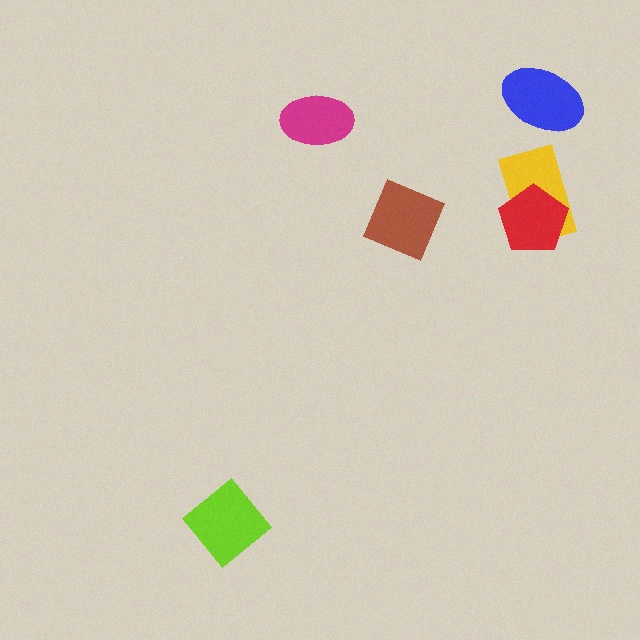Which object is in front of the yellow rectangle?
The red pentagon is in front of the yellow rectangle.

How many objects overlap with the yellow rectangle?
1 object overlaps with the yellow rectangle.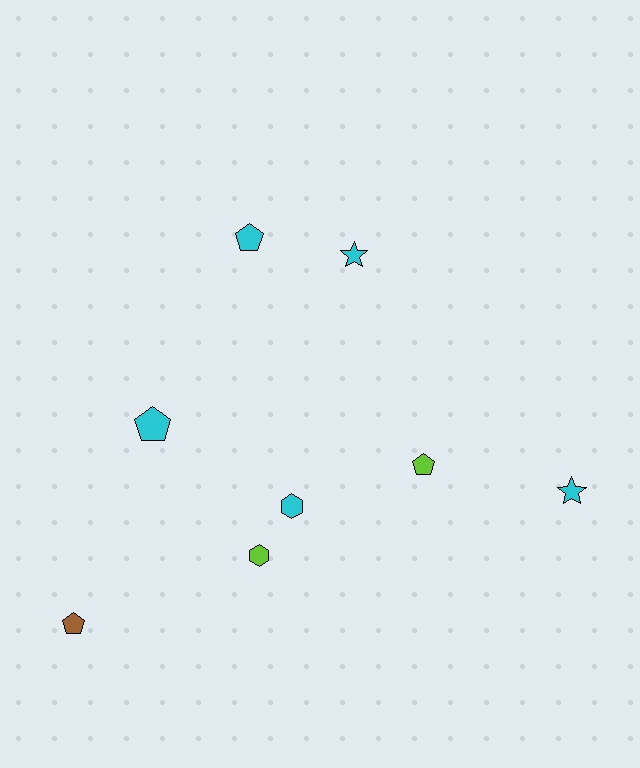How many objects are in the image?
There are 8 objects.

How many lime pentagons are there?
There is 1 lime pentagon.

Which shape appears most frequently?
Pentagon, with 4 objects.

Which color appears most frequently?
Cyan, with 5 objects.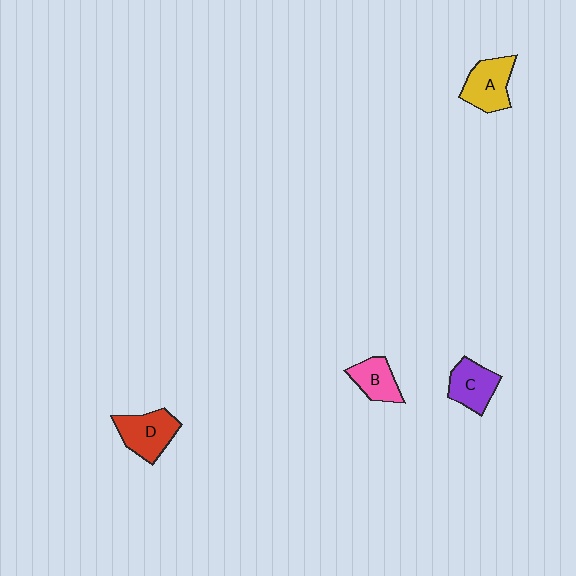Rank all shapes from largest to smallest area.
From largest to smallest: D (red), A (yellow), C (purple), B (pink).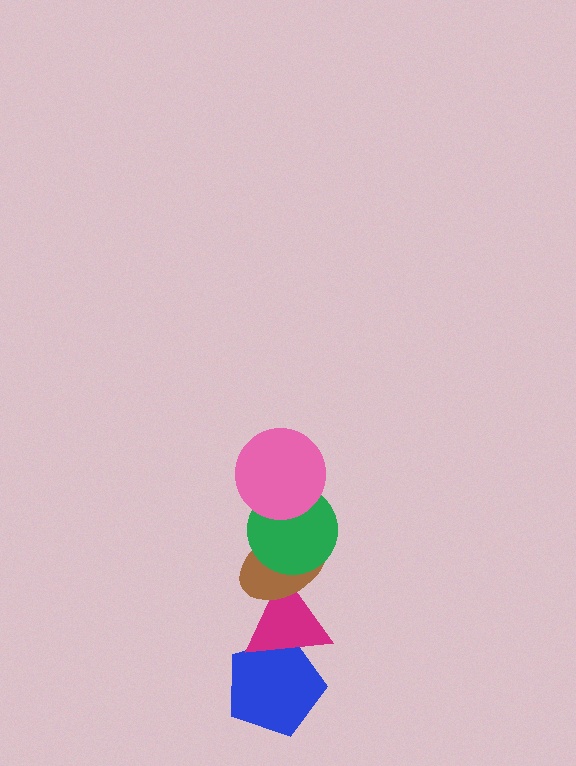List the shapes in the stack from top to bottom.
From top to bottom: the pink circle, the green circle, the brown ellipse, the magenta triangle, the blue pentagon.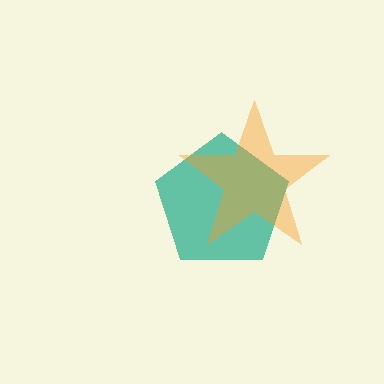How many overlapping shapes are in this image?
There are 2 overlapping shapes in the image.